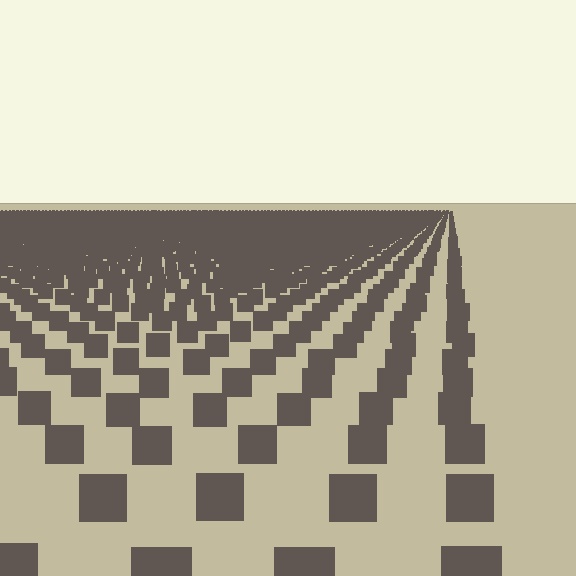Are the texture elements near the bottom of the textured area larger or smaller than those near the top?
Larger. Near the bottom, elements are closer to the viewer and appear at a bigger on-screen size.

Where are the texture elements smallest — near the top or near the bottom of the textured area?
Near the top.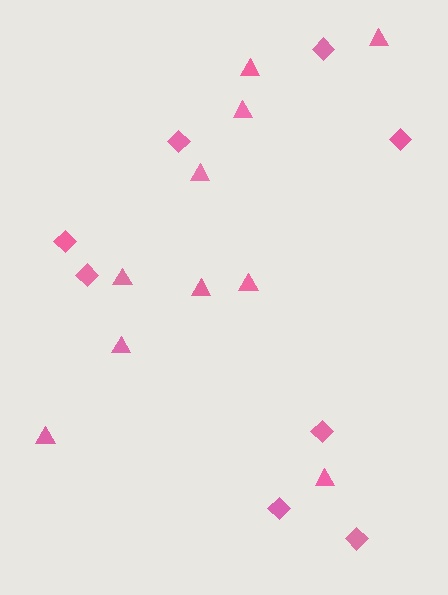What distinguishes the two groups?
There are 2 groups: one group of triangles (10) and one group of diamonds (8).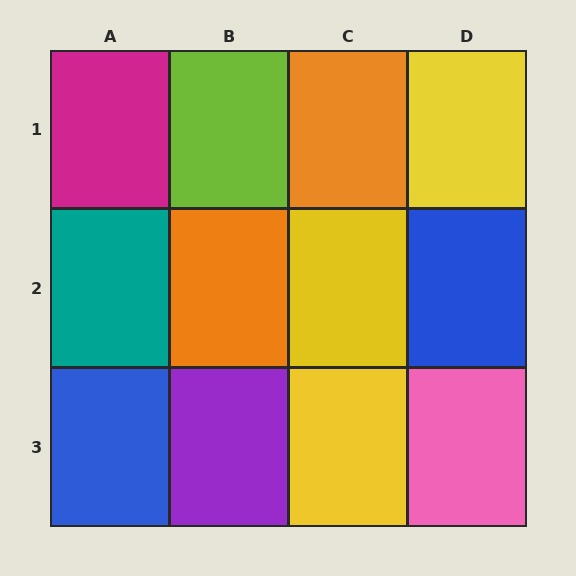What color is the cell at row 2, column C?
Yellow.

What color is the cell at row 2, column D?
Blue.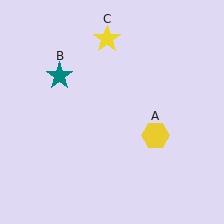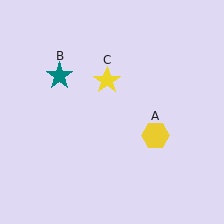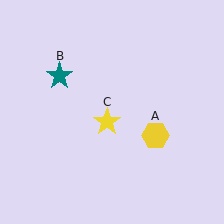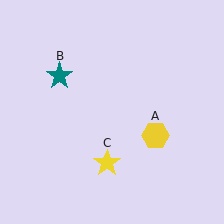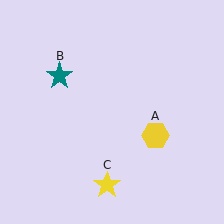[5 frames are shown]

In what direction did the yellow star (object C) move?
The yellow star (object C) moved down.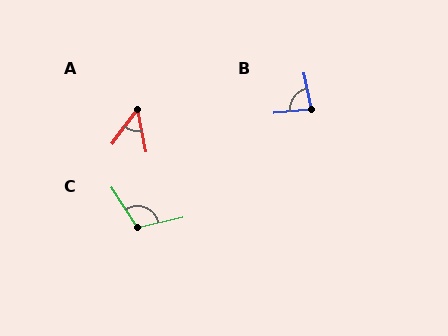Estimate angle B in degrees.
Approximately 83 degrees.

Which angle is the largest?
C, at approximately 110 degrees.